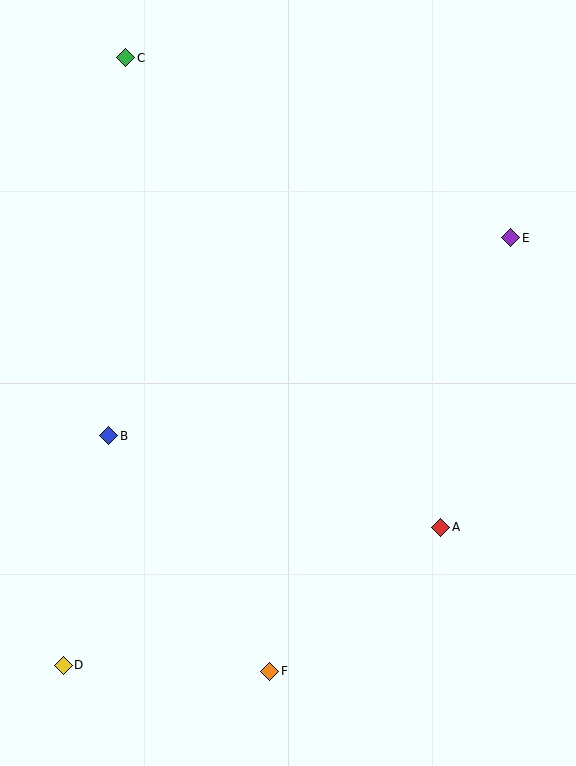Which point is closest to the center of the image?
Point B at (109, 436) is closest to the center.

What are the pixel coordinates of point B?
Point B is at (109, 436).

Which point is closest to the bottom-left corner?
Point D is closest to the bottom-left corner.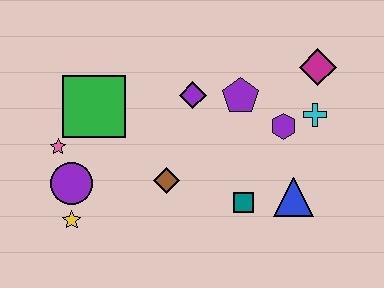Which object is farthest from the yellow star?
The magenta diamond is farthest from the yellow star.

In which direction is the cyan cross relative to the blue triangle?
The cyan cross is above the blue triangle.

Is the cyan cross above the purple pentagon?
No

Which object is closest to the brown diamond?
The teal square is closest to the brown diamond.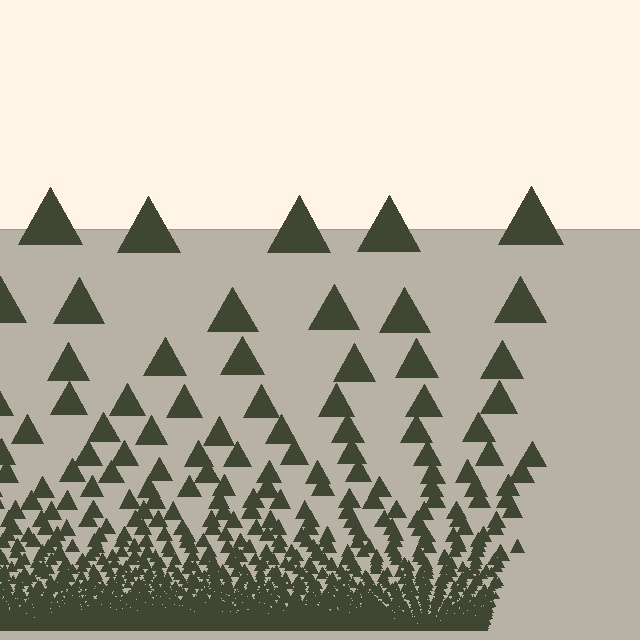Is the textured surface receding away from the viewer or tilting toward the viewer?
The surface appears to tilt toward the viewer. Texture elements get larger and sparser toward the top.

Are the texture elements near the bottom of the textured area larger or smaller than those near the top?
Smaller. The gradient is inverted — elements near the bottom are smaller and denser.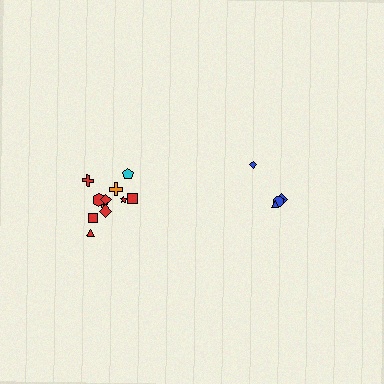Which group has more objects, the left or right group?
The left group.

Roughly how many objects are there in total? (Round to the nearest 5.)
Roughly 15 objects in total.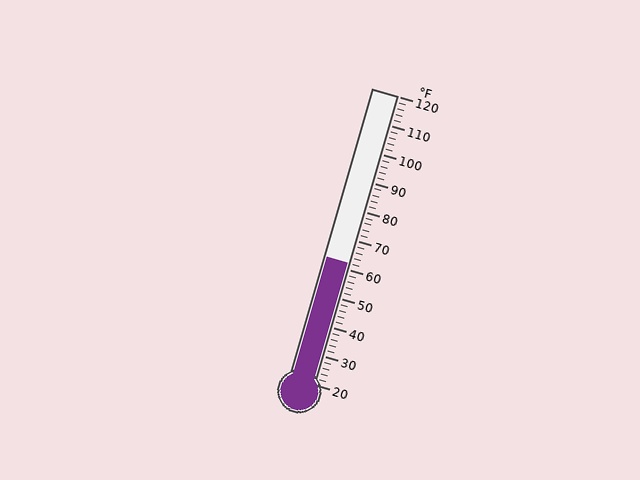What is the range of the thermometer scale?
The thermometer scale ranges from 20°F to 120°F.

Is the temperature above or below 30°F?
The temperature is above 30°F.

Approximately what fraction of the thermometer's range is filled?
The thermometer is filled to approximately 40% of its range.